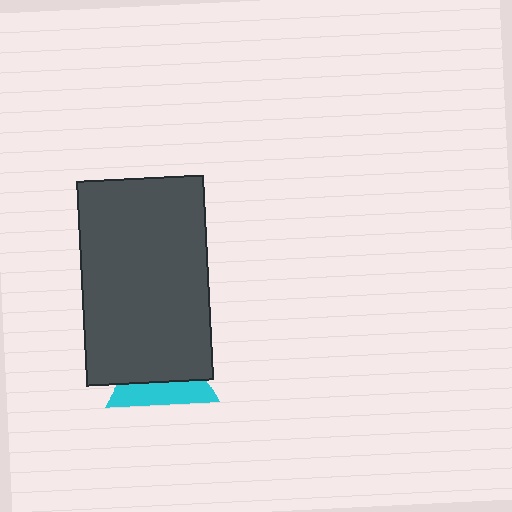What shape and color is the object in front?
The object in front is a dark gray rectangle.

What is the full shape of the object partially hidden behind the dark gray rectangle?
The partially hidden object is a cyan triangle.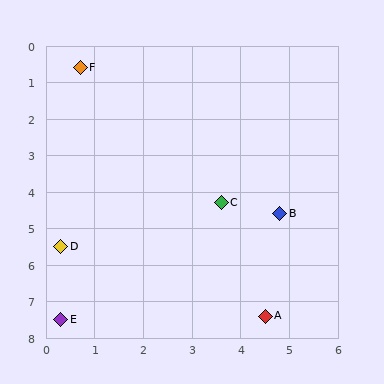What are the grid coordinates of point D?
Point D is at approximately (0.3, 5.5).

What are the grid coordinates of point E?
Point E is at approximately (0.3, 7.5).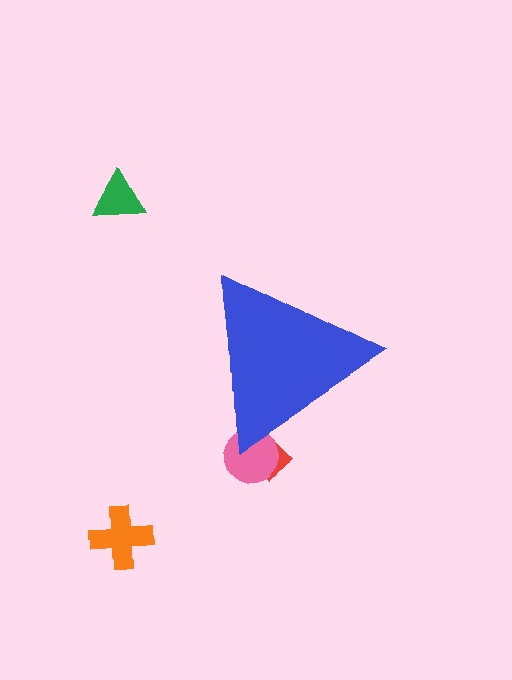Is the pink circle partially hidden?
Yes, the pink circle is partially hidden behind the blue triangle.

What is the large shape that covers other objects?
A blue triangle.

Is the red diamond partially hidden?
Yes, the red diamond is partially hidden behind the blue triangle.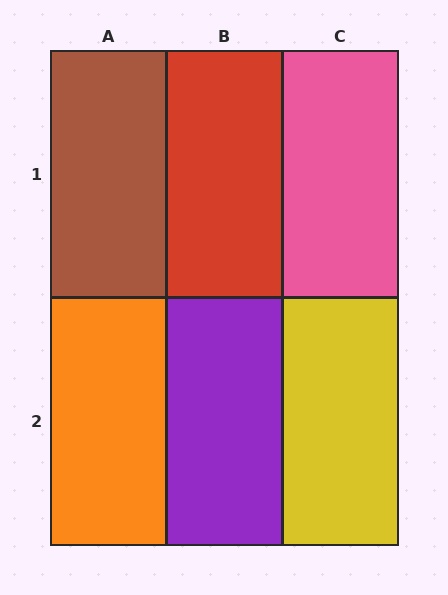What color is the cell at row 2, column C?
Yellow.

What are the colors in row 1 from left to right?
Brown, red, pink.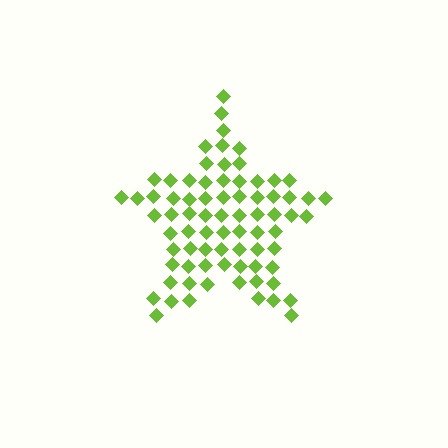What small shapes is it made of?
It is made of small diamonds.